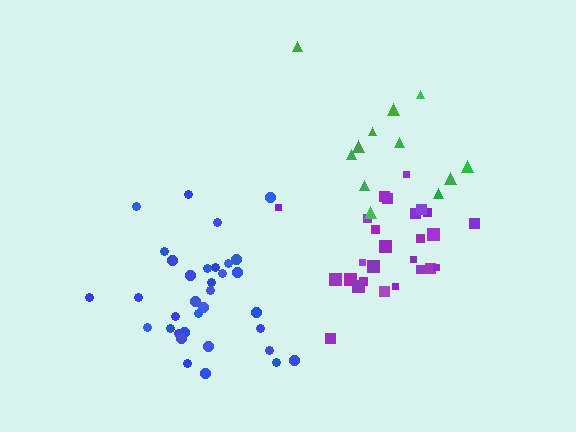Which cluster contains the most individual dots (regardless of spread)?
Blue (34).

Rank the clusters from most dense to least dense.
purple, blue, green.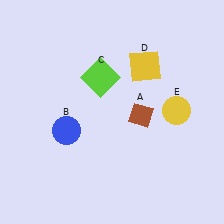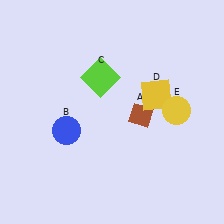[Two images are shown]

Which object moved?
The yellow square (D) moved down.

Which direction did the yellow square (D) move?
The yellow square (D) moved down.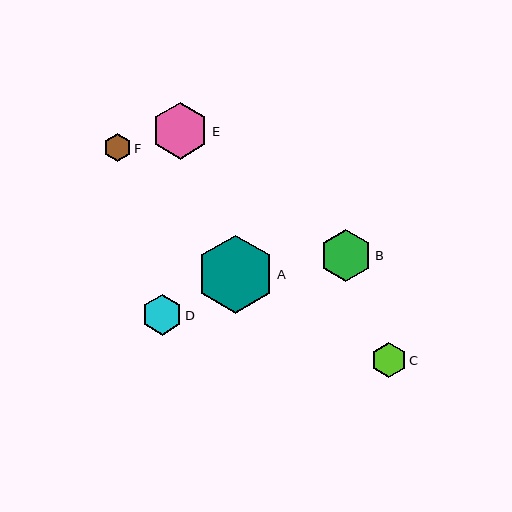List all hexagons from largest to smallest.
From largest to smallest: A, E, B, D, C, F.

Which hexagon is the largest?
Hexagon A is the largest with a size of approximately 78 pixels.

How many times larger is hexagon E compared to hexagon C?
Hexagon E is approximately 1.6 times the size of hexagon C.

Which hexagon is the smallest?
Hexagon F is the smallest with a size of approximately 28 pixels.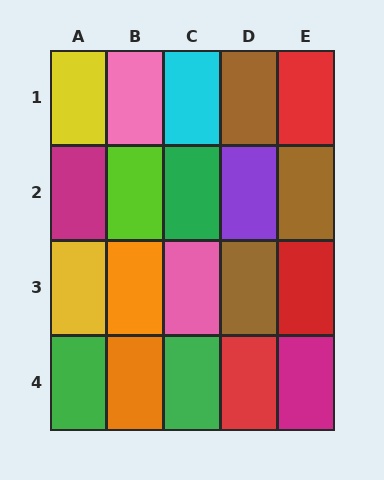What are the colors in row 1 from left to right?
Yellow, pink, cyan, brown, red.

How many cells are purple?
1 cell is purple.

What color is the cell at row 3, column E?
Red.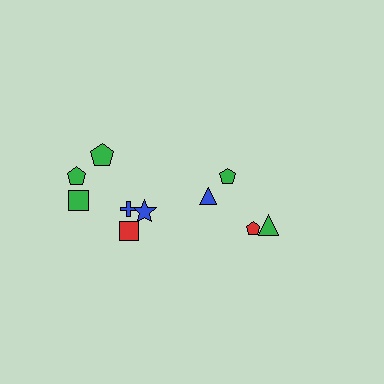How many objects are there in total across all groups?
There are 10 objects.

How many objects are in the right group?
There are 4 objects.